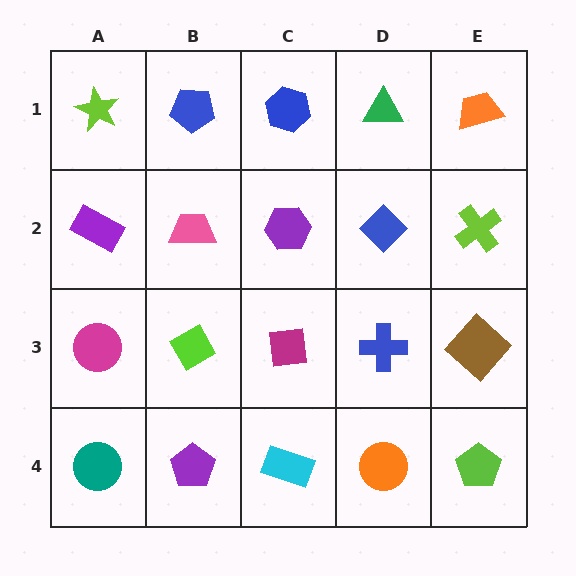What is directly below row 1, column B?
A pink trapezoid.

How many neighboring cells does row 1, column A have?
2.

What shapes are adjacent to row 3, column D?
A blue diamond (row 2, column D), an orange circle (row 4, column D), a magenta square (row 3, column C), a brown diamond (row 3, column E).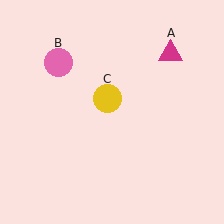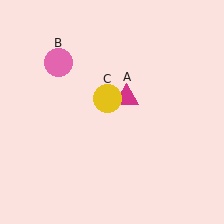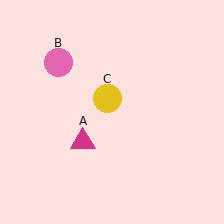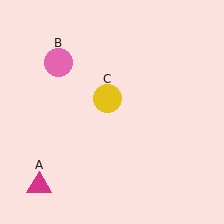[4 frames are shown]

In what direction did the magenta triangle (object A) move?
The magenta triangle (object A) moved down and to the left.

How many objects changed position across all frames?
1 object changed position: magenta triangle (object A).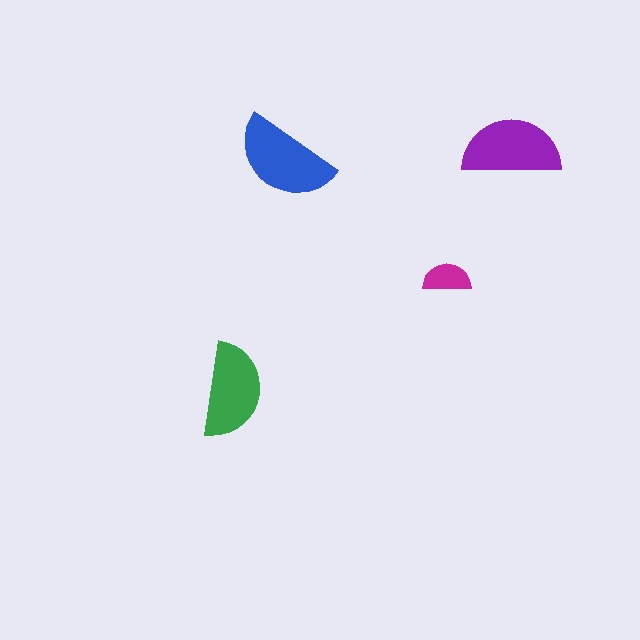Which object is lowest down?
The green semicircle is bottommost.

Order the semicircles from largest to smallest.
the blue one, the purple one, the green one, the magenta one.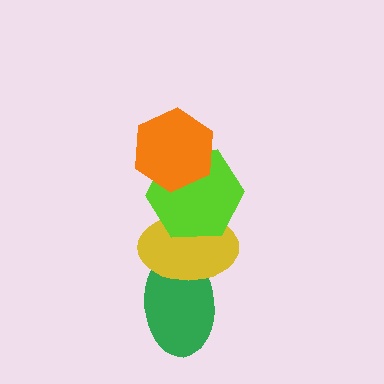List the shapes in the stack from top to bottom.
From top to bottom: the orange hexagon, the lime hexagon, the yellow ellipse, the green ellipse.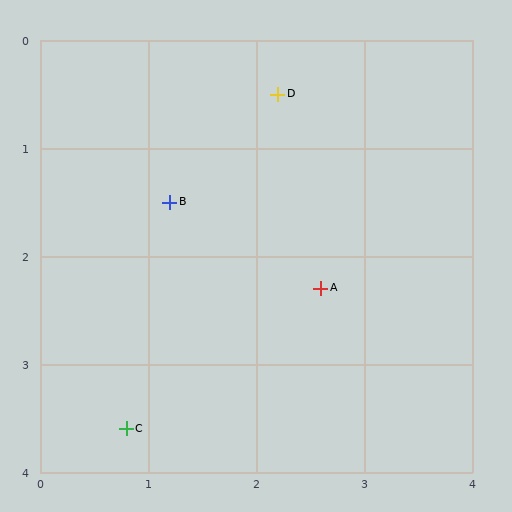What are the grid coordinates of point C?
Point C is at approximately (0.8, 3.6).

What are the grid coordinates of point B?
Point B is at approximately (1.2, 1.5).